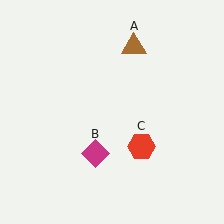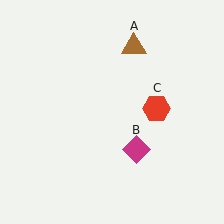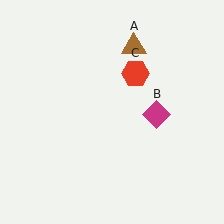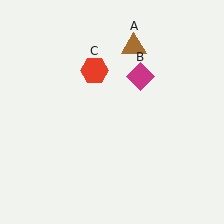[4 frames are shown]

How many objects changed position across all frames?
2 objects changed position: magenta diamond (object B), red hexagon (object C).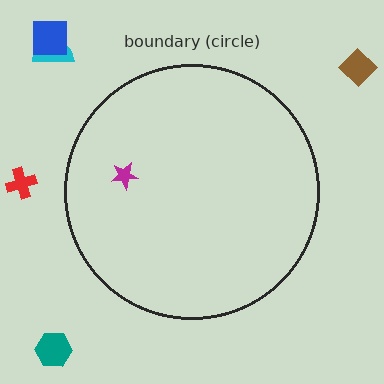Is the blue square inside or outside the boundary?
Outside.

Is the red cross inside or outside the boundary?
Outside.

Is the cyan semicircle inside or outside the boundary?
Outside.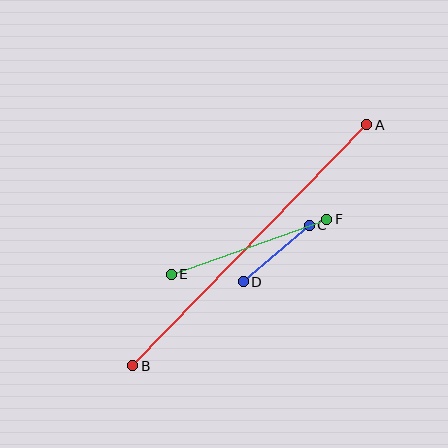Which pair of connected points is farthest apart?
Points A and B are farthest apart.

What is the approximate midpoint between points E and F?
The midpoint is at approximately (249, 247) pixels.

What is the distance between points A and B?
The distance is approximately 336 pixels.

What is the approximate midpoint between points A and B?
The midpoint is at approximately (250, 245) pixels.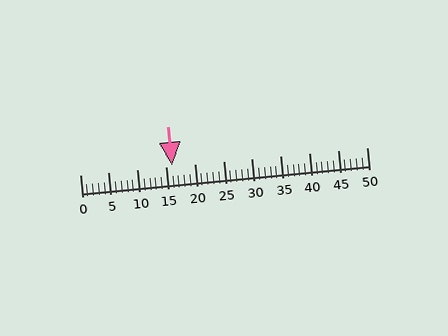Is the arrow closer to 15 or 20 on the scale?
The arrow is closer to 15.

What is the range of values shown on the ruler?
The ruler shows values from 0 to 50.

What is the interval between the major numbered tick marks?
The major tick marks are spaced 5 units apart.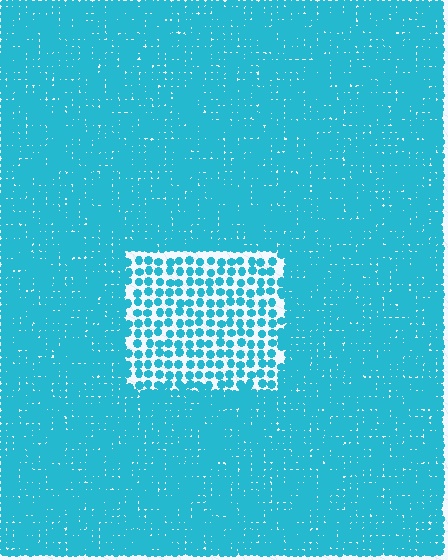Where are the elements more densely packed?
The elements are more densely packed outside the rectangle boundary.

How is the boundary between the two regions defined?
The boundary is defined by a change in element density (approximately 2.4x ratio). All elements are the same color, size, and shape.